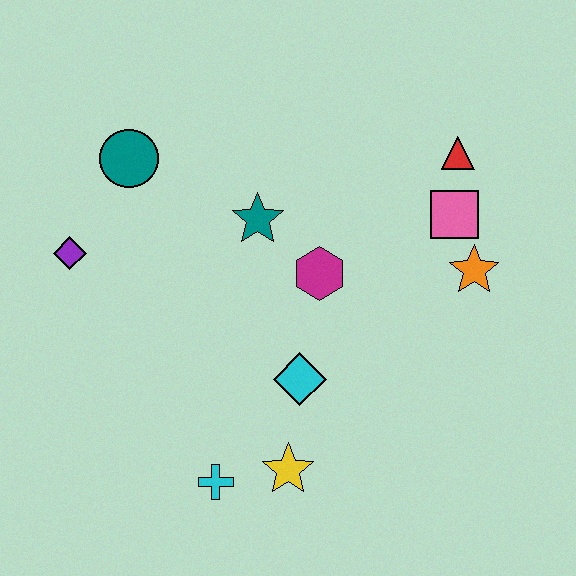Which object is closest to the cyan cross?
The yellow star is closest to the cyan cross.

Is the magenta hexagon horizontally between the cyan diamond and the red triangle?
Yes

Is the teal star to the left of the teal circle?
No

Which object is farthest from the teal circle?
The orange star is farthest from the teal circle.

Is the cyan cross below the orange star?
Yes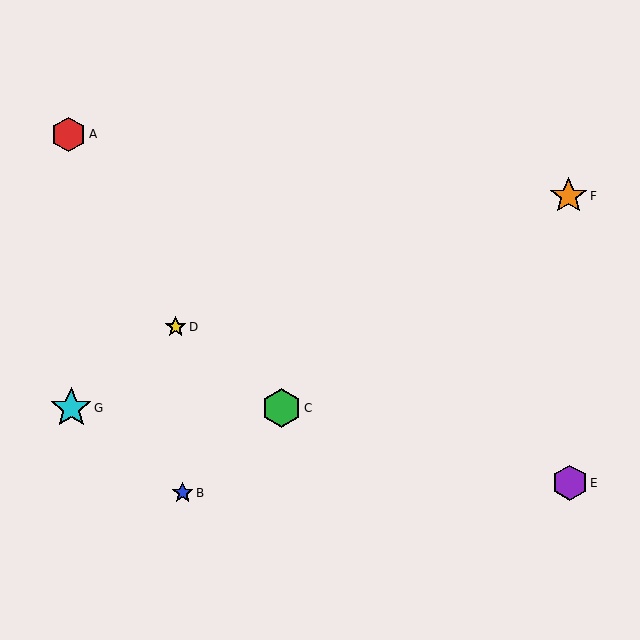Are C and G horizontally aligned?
Yes, both are at y≈408.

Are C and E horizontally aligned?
No, C is at y≈408 and E is at y≈483.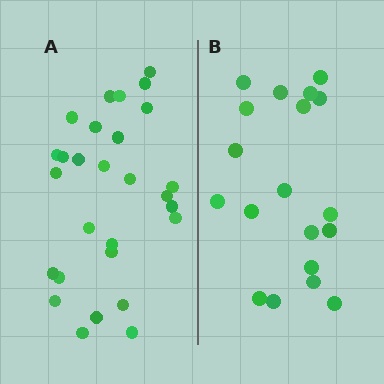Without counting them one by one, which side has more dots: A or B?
Region A (the left region) has more dots.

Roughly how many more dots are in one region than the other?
Region A has roughly 8 or so more dots than region B.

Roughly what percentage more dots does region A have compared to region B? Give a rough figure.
About 45% more.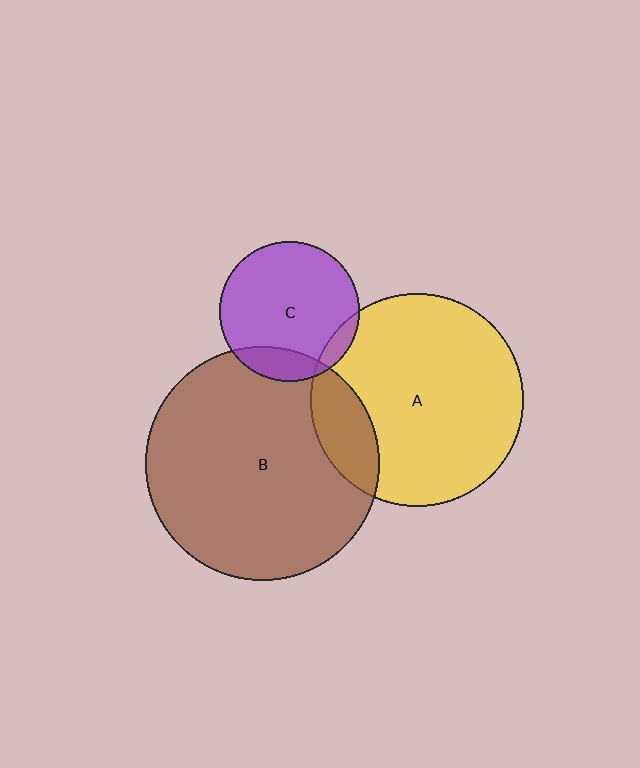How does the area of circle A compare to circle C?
Approximately 2.3 times.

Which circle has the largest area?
Circle B (brown).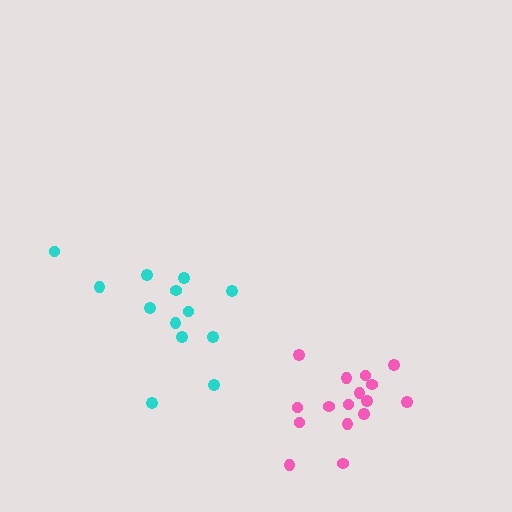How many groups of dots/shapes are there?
There are 2 groups.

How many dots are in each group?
Group 1: 13 dots, Group 2: 16 dots (29 total).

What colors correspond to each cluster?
The clusters are colored: cyan, pink.